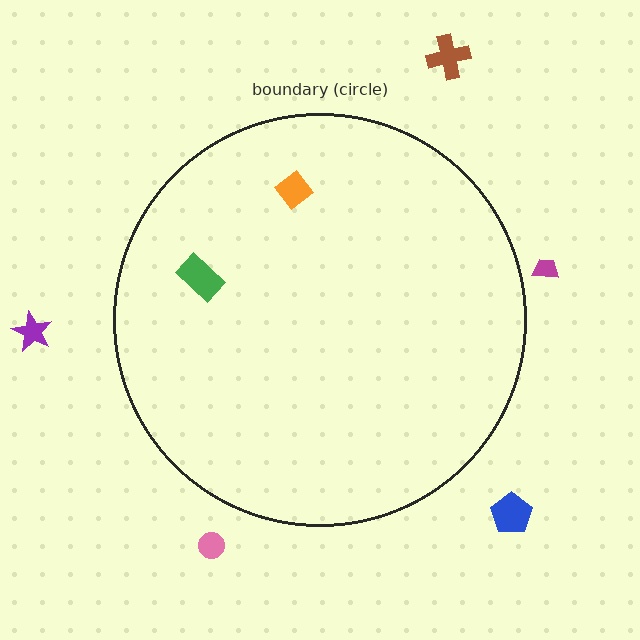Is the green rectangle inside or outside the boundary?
Inside.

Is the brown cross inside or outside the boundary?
Outside.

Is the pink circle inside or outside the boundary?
Outside.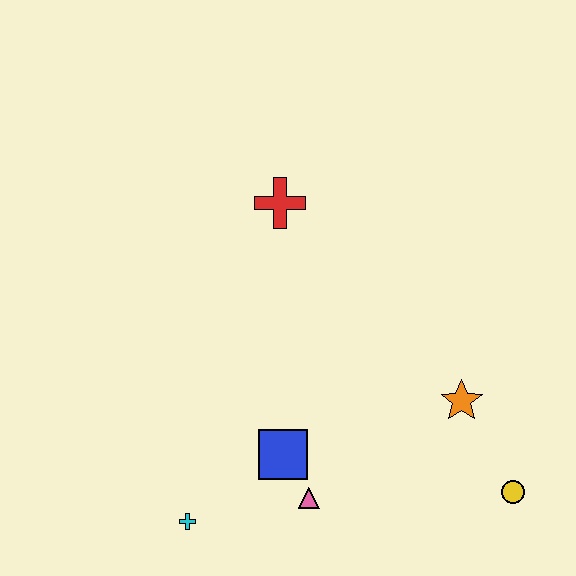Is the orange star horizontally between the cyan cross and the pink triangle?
No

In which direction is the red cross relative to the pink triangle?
The red cross is above the pink triangle.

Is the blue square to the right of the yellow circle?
No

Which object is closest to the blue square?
The pink triangle is closest to the blue square.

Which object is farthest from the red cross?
The yellow circle is farthest from the red cross.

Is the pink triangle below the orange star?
Yes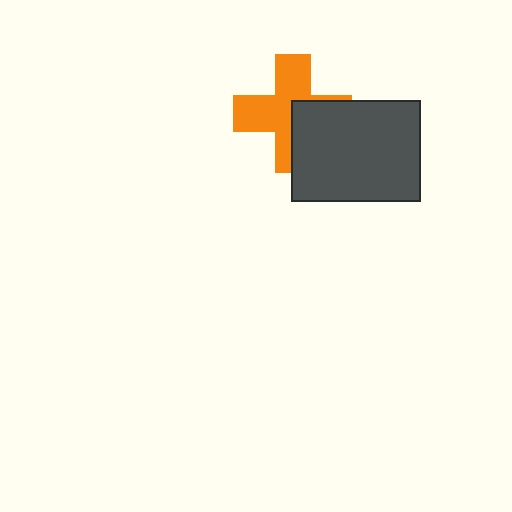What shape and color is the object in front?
The object in front is a dark gray rectangle.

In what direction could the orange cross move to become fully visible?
The orange cross could move toward the upper-left. That would shift it out from behind the dark gray rectangle entirely.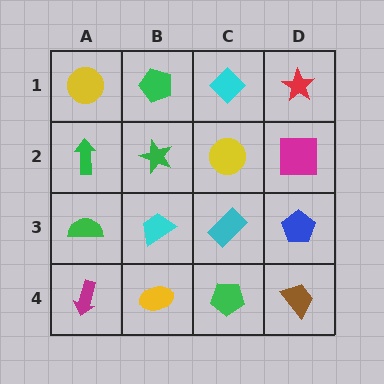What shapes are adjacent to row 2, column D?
A red star (row 1, column D), a blue pentagon (row 3, column D), a yellow circle (row 2, column C).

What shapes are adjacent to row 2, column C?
A cyan diamond (row 1, column C), a cyan rectangle (row 3, column C), a green star (row 2, column B), a magenta square (row 2, column D).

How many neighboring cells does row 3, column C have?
4.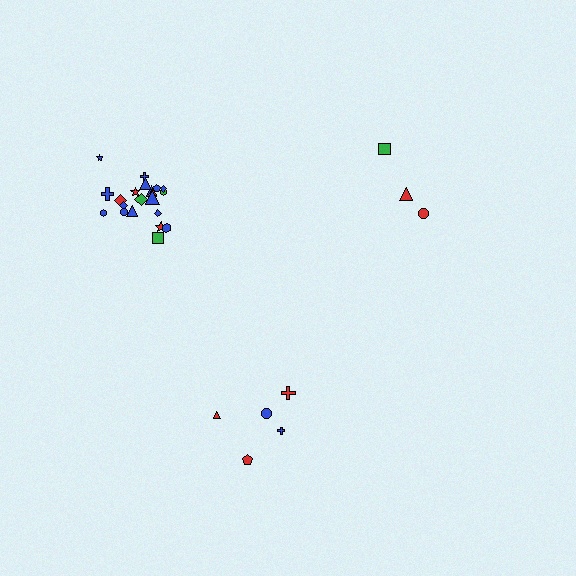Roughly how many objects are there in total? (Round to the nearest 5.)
Roughly 30 objects in total.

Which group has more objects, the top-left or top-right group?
The top-left group.